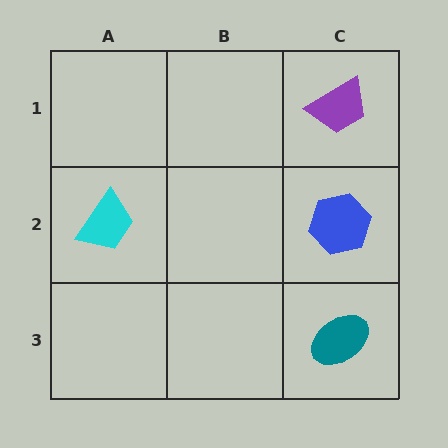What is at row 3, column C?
A teal ellipse.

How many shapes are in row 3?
1 shape.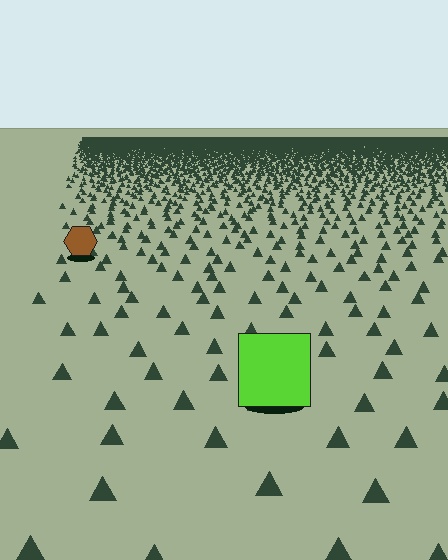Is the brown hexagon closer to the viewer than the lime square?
No. The lime square is closer — you can tell from the texture gradient: the ground texture is coarser near it.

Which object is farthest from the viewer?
The brown hexagon is farthest from the viewer. It appears smaller and the ground texture around it is denser.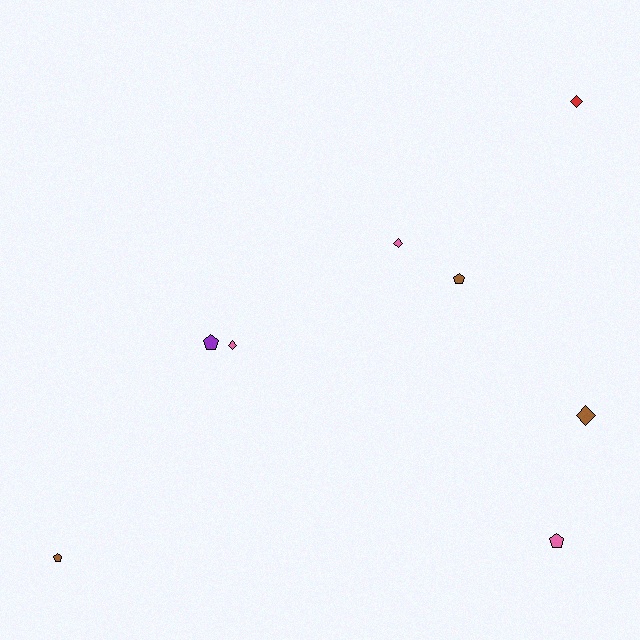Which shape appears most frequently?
Pentagon, with 4 objects.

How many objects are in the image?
There are 8 objects.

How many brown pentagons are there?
There are 2 brown pentagons.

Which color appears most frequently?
Pink, with 3 objects.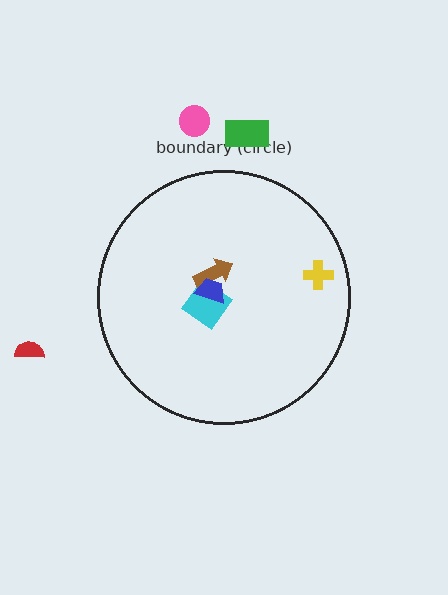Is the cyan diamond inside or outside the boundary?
Inside.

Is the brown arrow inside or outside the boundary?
Inside.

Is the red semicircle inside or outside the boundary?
Outside.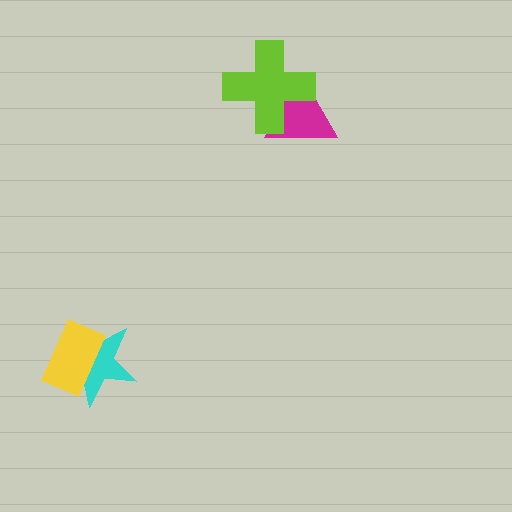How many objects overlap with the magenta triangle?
1 object overlaps with the magenta triangle.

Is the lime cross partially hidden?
No, no other shape covers it.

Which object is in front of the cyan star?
The yellow rectangle is in front of the cyan star.